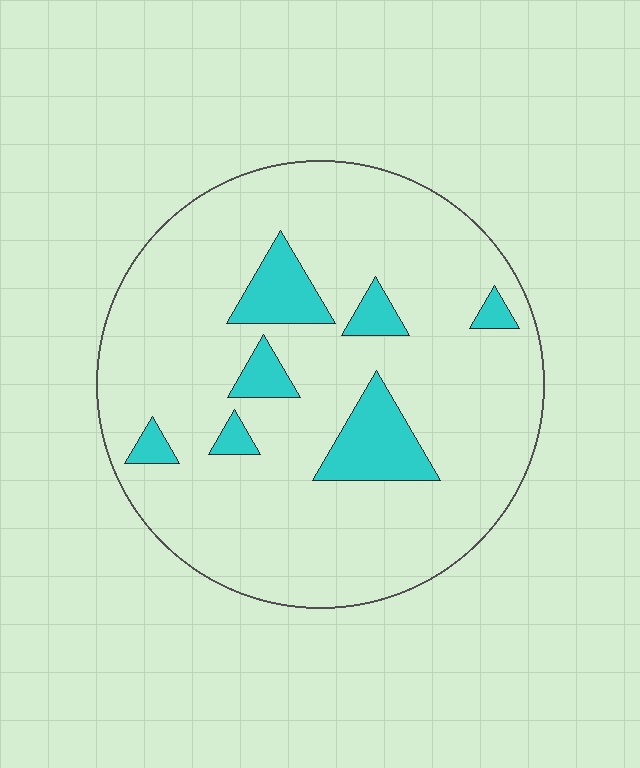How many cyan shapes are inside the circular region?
7.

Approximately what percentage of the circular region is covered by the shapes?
Approximately 15%.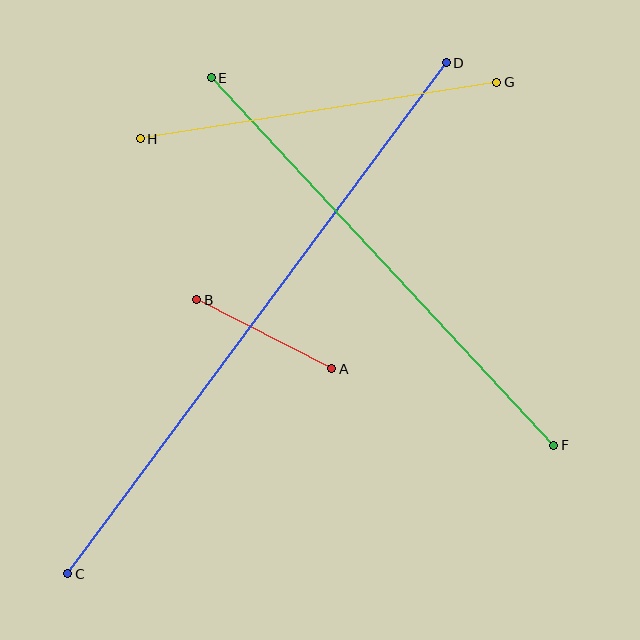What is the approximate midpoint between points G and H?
The midpoint is at approximately (318, 111) pixels.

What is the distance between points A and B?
The distance is approximately 151 pixels.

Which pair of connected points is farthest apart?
Points C and D are farthest apart.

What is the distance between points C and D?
The distance is approximately 636 pixels.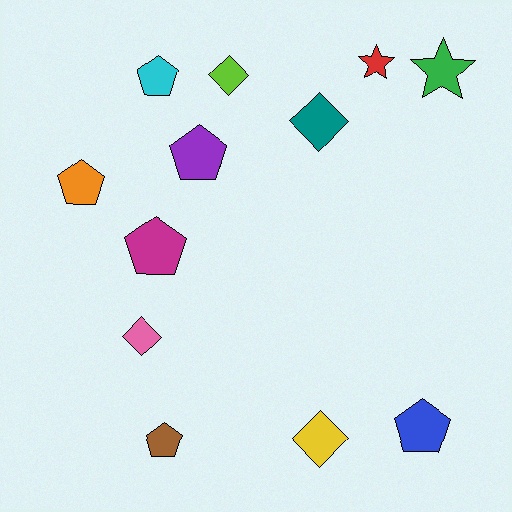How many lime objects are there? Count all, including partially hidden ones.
There is 1 lime object.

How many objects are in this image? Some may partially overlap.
There are 12 objects.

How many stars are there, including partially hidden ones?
There are 2 stars.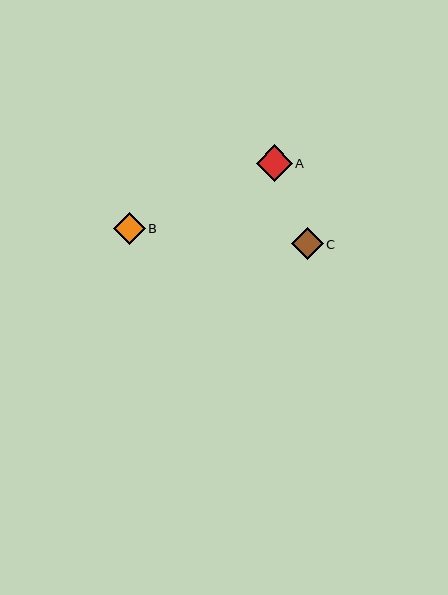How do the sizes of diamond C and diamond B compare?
Diamond C and diamond B are approximately the same size.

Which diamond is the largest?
Diamond A is the largest with a size of approximately 36 pixels.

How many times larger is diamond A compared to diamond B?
Diamond A is approximately 1.2 times the size of diamond B.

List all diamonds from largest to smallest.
From largest to smallest: A, C, B.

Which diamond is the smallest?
Diamond B is the smallest with a size of approximately 31 pixels.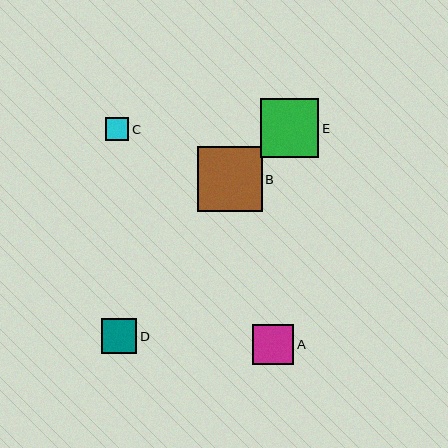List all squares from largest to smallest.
From largest to smallest: B, E, A, D, C.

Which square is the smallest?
Square C is the smallest with a size of approximately 23 pixels.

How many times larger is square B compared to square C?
Square B is approximately 2.9 times the size of square C.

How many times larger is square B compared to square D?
Square B is approximately 1.9 times the size of square D.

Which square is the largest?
Square B is the largest with a size of approximately 65 pixels.